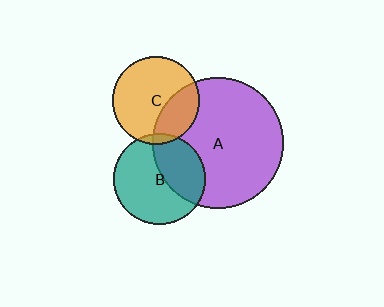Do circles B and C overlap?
Yes.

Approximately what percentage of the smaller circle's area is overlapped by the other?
Approximately 5%.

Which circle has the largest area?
Circle A (purple).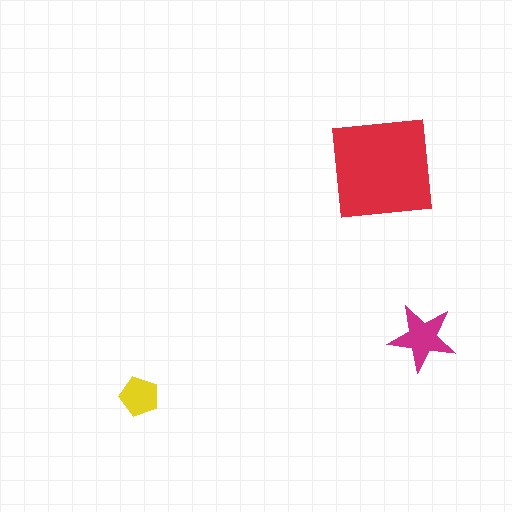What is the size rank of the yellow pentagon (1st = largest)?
3rd.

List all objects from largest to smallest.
The red square, the magenta star, the yellow pentagon.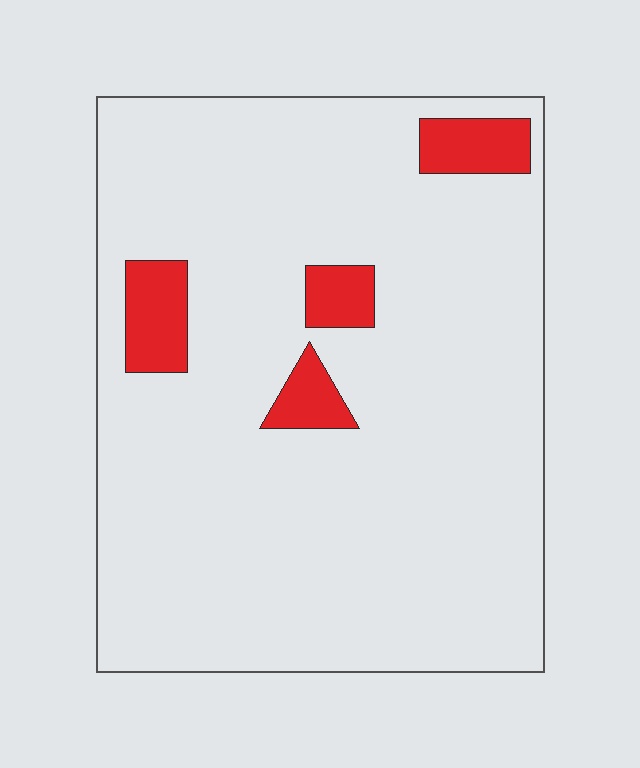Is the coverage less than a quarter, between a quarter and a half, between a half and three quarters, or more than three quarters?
Less than a quarter.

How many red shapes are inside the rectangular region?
4.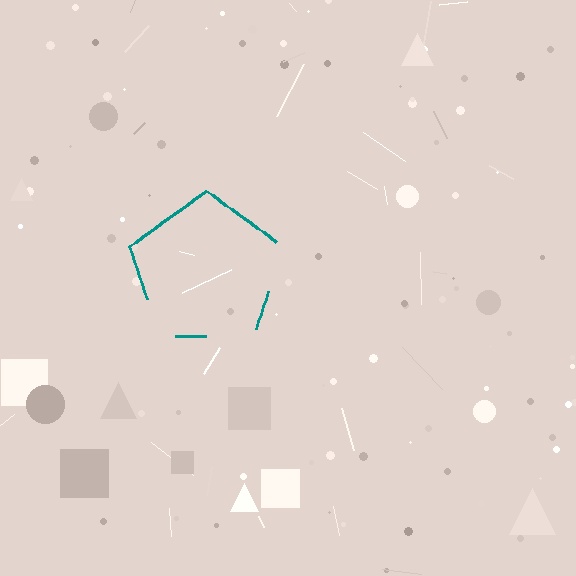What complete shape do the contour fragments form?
The contour fragments form a pentagon.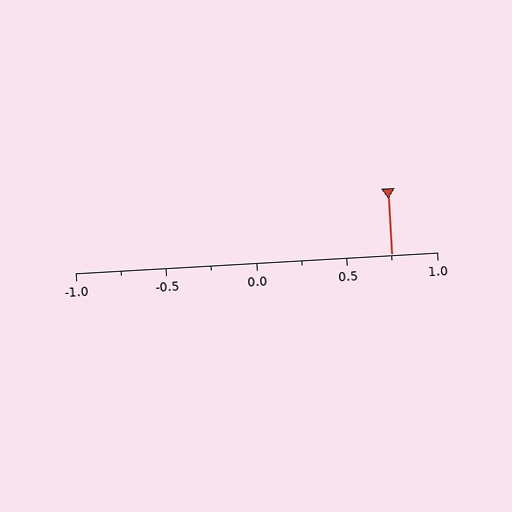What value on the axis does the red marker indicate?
The marker indicates approximately 0.75.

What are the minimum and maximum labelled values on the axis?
The axis runs from -1.0 to 1.0.